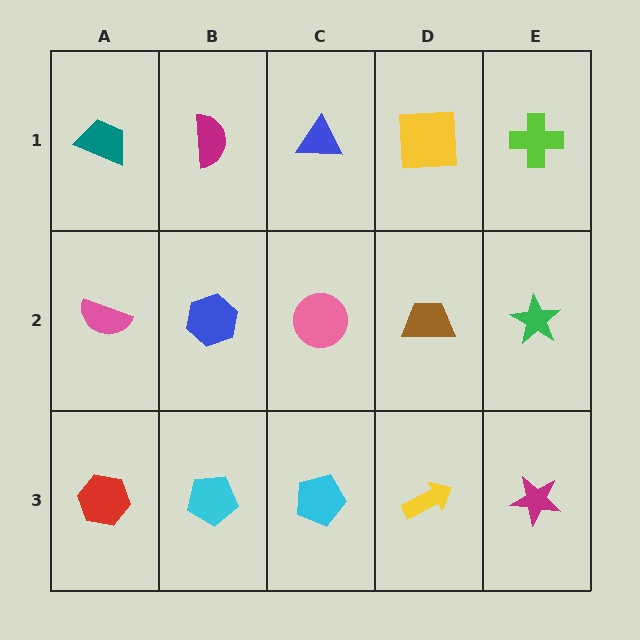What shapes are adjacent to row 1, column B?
A blue hexagon (row 2, column B), a teal trapezoid (row 1, column A), a blue triangle (row 1, column C).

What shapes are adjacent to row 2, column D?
A yellow square (row 1, column D), a yellow arrow (row 3, column D), a pink circle (row 2, column C), a green star (row 2, column E).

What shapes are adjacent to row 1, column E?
A green star (row 2, column E), a yellow square (row 1, column D).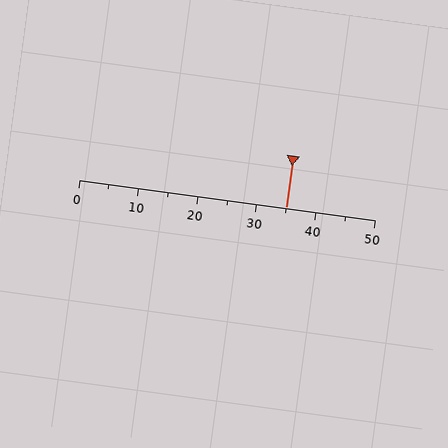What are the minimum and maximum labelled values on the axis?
The axis runs from 0 to 50.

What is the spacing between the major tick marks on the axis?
The major ticks are spaced 10 apart.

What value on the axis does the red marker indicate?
The marker indicates approximately 35.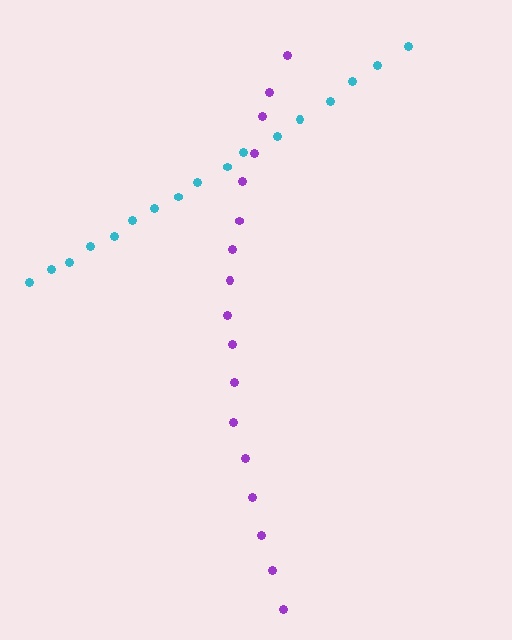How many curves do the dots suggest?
There are 2 distinct paths.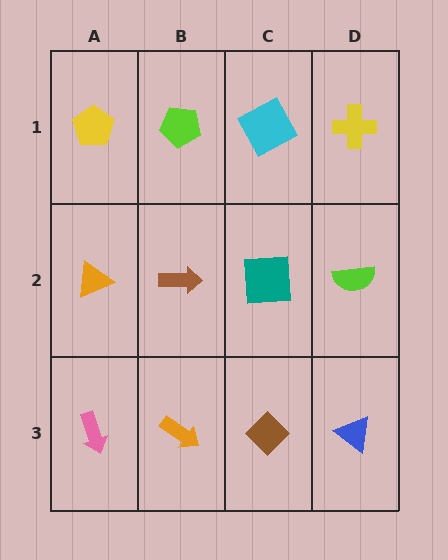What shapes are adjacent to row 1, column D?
A lime semicircle (row 2, column D), a cyan square (row 1, column C).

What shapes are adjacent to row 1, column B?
A brown arrow (row 2, column B), a yellow pentagon (row 1, column A), a cyan square (row 1, column C).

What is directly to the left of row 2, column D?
A teal square.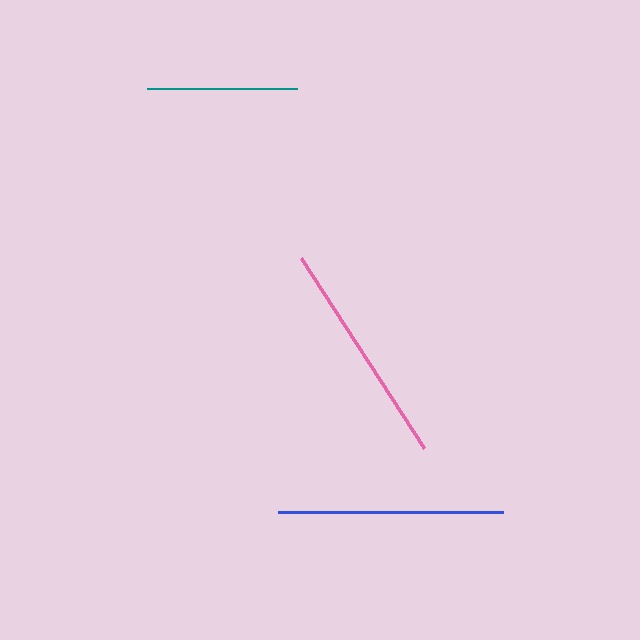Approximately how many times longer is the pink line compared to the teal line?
The pink line is approximately 1.5 times the length of the teal line.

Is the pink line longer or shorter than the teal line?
The pink line is longer than the teal line.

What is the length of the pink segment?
The pink segment is approximately 227 pixels long.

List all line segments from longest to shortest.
From longest to shortest: pink, blue, teal.